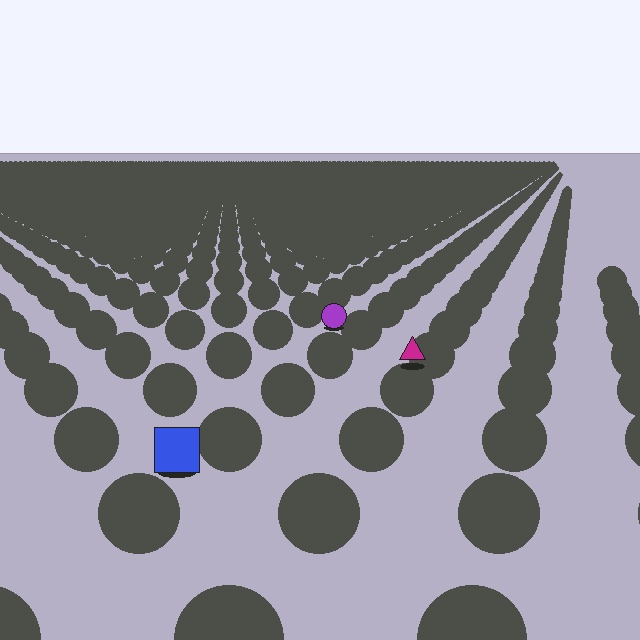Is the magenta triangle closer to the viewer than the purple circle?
Yes. The magenta triangle is closer — you can tell from the texture gradient: the ground texture is coarser near it.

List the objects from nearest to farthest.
From nearest to farthest: the blue square, the magenta triangle, the purple circle.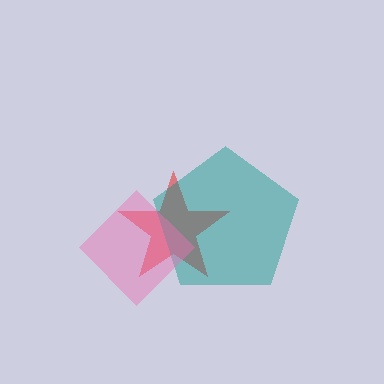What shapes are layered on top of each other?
The layered shapes are: a red star, a teal pentagon, a pink diamond.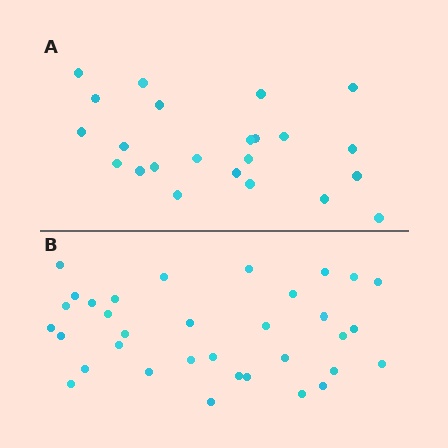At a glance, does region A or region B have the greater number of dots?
Region B (the bottom region) has more dots.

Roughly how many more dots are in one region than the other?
Region B has roughly 12 or so more dots than region A.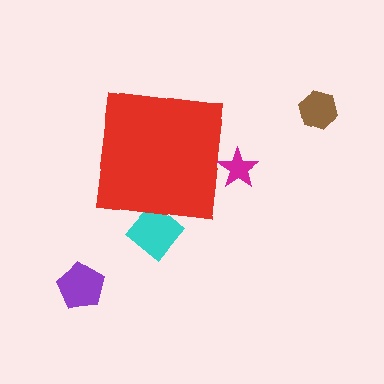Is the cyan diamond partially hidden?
Yes, the cyan diamond is partially hidden behind the red square.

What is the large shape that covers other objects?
A red square.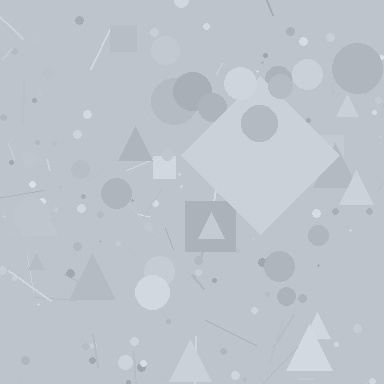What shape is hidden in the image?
A diamond is hidden in the image.